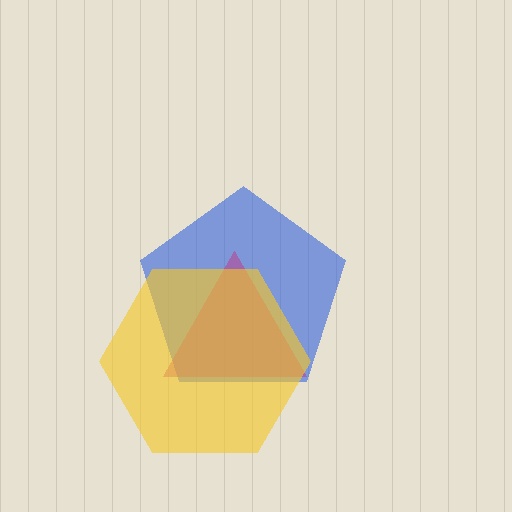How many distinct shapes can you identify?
There are 3 distinct shapes: a blue pentagon, a magenta triangle, a yellow hexagon.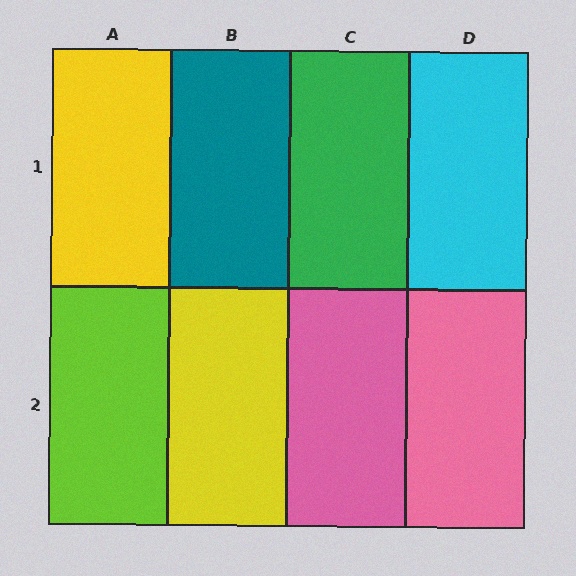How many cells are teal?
1 cell is teal.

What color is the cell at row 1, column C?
Green.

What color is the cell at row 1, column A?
Yellow.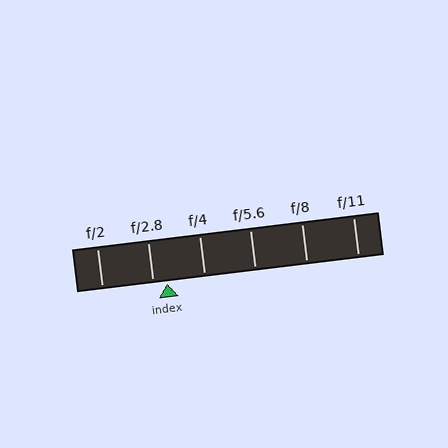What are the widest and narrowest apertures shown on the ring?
The widest aperture shown is f/2 and the narrowest is f/11.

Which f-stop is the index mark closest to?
The index mark is closest to f/2.8.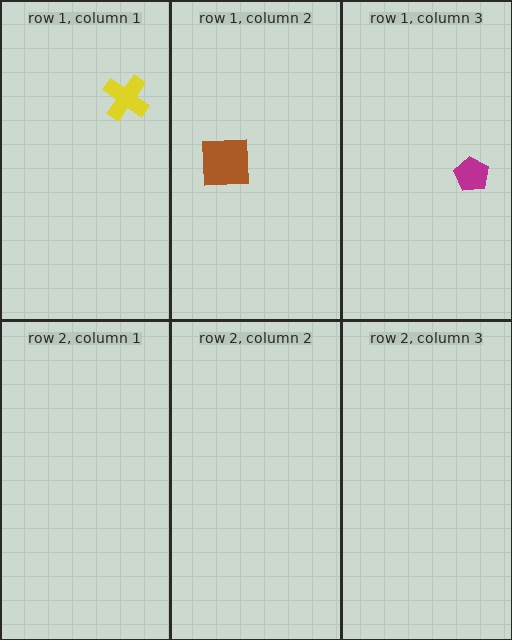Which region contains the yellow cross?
The row 1, column 1 region.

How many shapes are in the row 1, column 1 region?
1.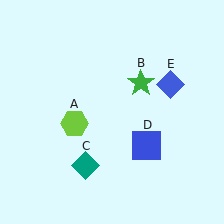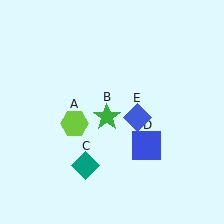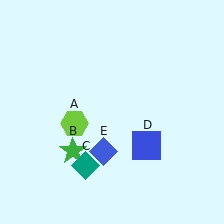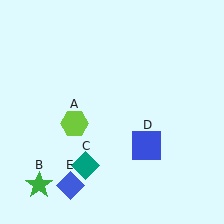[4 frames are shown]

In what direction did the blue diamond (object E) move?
The blue diamond (object E) moved down and to the left.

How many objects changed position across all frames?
2 objects changed position: green star (object B), blue diamond (object E).